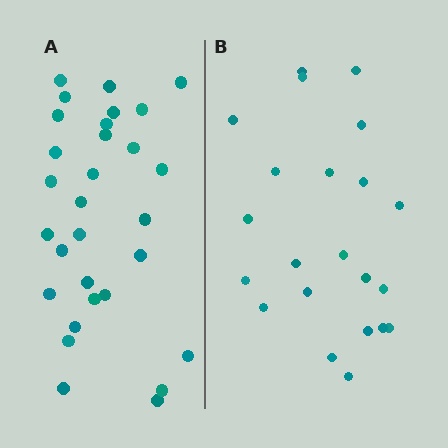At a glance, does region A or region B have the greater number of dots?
Region A (the left region) has more dots.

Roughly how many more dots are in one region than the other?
Region A has roughly 8 or so more dots than region B.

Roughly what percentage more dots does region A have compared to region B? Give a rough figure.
About 35% more.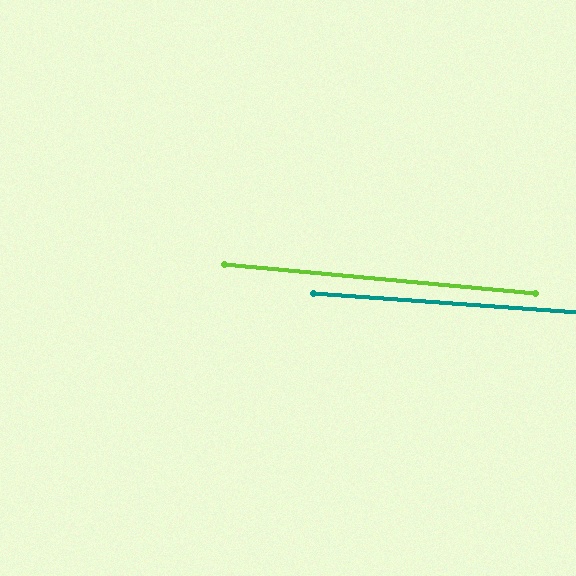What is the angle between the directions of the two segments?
Approximately 1 degree.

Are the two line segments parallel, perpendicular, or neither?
Parallel — their directions differ by only 1.4°.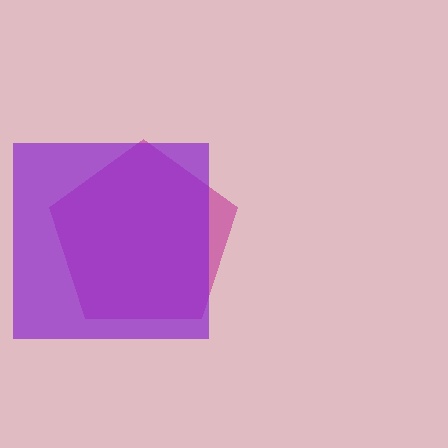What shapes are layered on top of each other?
The layered shapes are: a magenta pentagon, a purple square.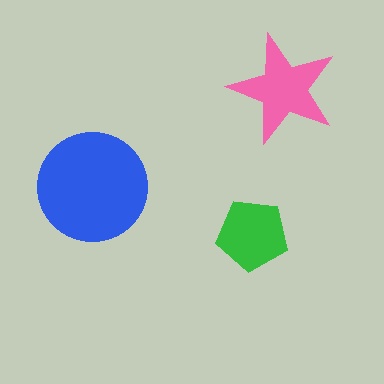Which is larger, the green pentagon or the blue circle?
The blue circle.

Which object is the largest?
The blue circle.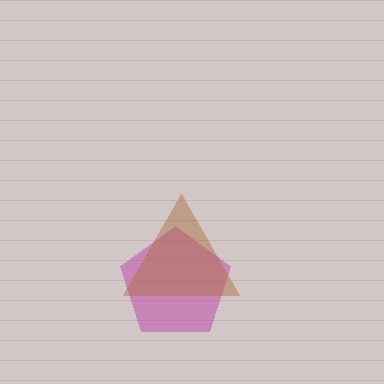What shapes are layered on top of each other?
The layered shapes are: a magenta pentagon, a brown triangle.